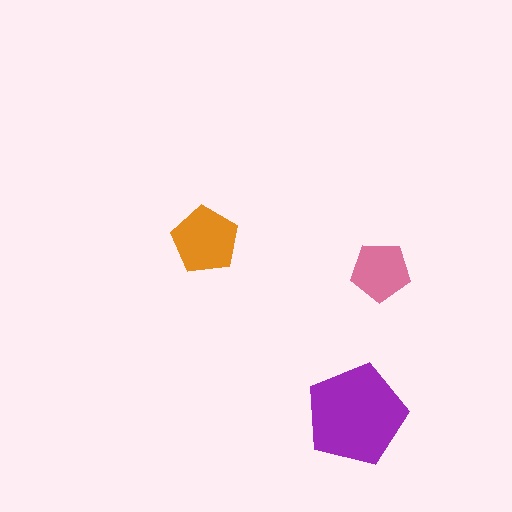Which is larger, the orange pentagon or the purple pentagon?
The purple one.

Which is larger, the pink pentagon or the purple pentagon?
The purple one.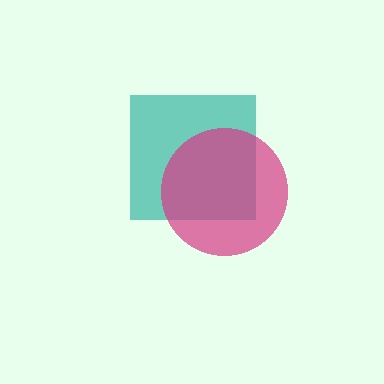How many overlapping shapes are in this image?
There are 2 overlapping shapes in the image.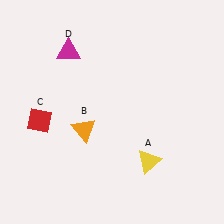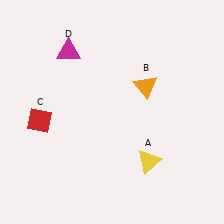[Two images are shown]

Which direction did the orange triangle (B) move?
The orange triangle (B) moved right.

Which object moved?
The orange triangle (B) moved right.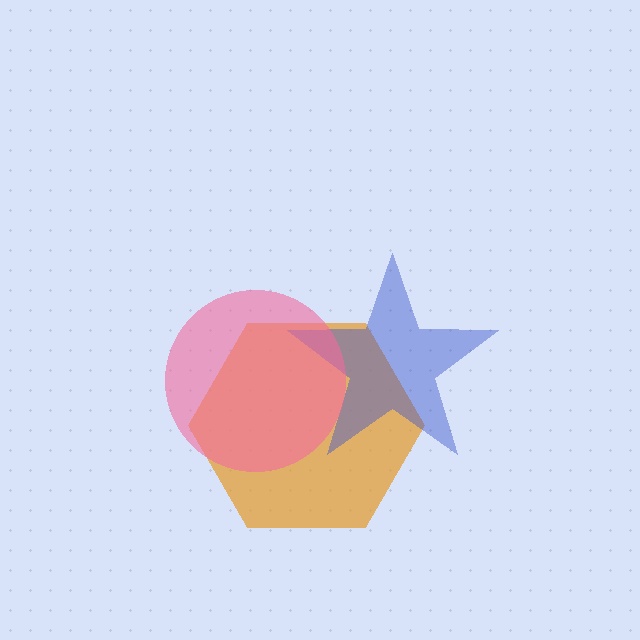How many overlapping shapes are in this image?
There are 3 overlapping shapes in the image.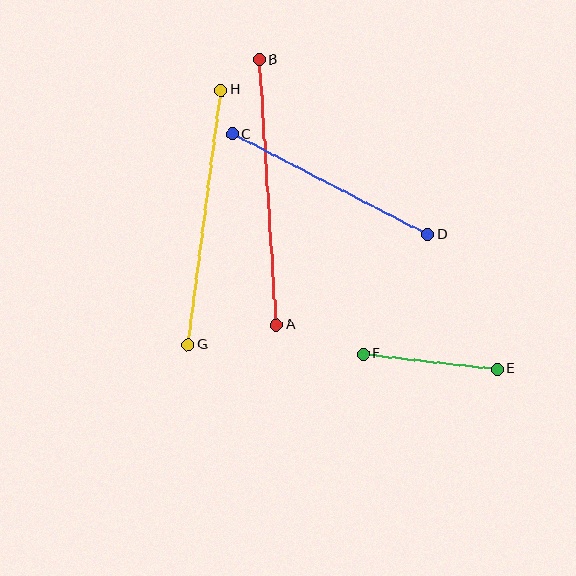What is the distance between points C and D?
The distance is approximately 219 pixels.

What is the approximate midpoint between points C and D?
The midpoint is at approximately (330, 184) pixels.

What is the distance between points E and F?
The distance is approximately 135 pixels.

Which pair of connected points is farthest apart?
Points A and B are farthest apart.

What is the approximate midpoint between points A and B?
The midpoint is at approximately (268, 192) pixels.